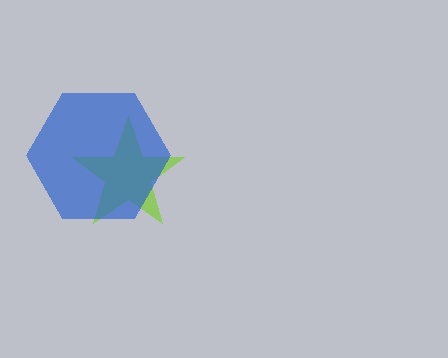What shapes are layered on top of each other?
The layered shapes are: a lime star, a blue hexagon.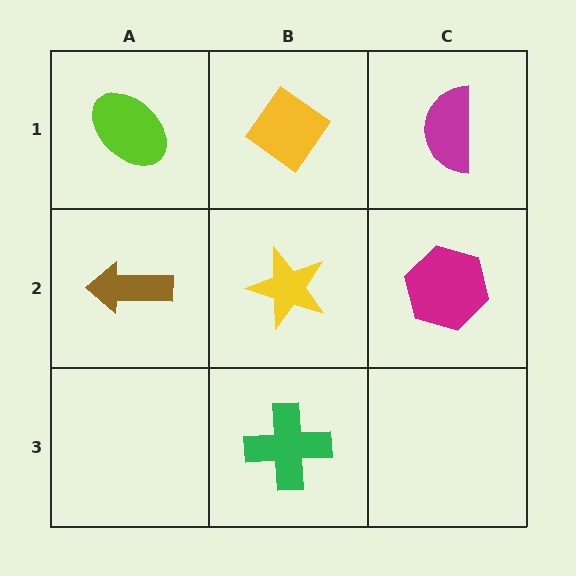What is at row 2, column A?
A brown arrow.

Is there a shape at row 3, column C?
No, that cell is empty.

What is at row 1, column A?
A lime ellipse.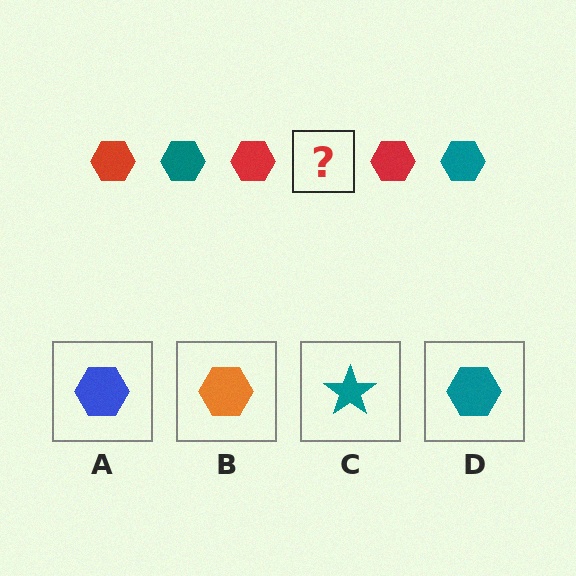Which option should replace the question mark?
Option D.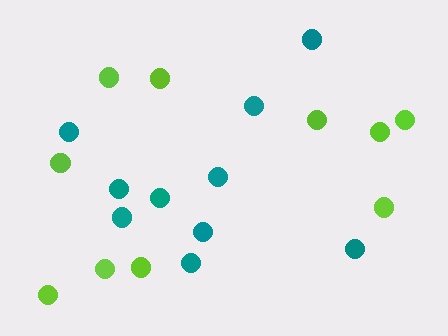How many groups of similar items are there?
There are 2 groups: one group of lime circles (10) and one group of teal circles (10).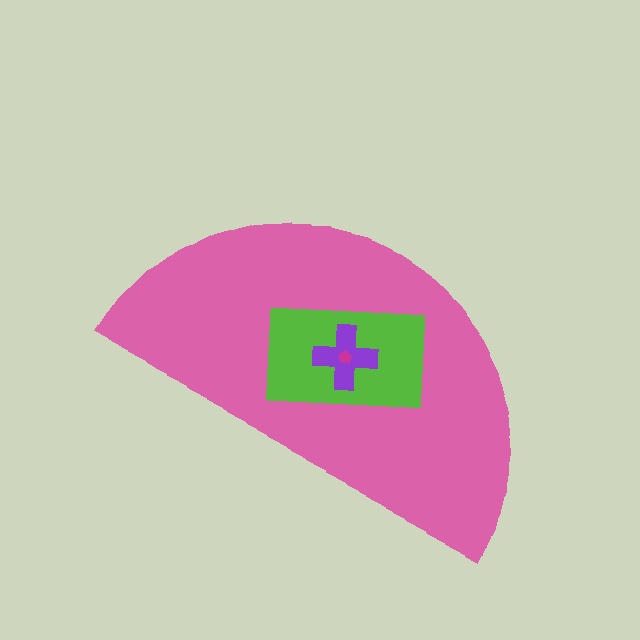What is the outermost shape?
The pink semicircle.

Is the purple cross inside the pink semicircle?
Yes.